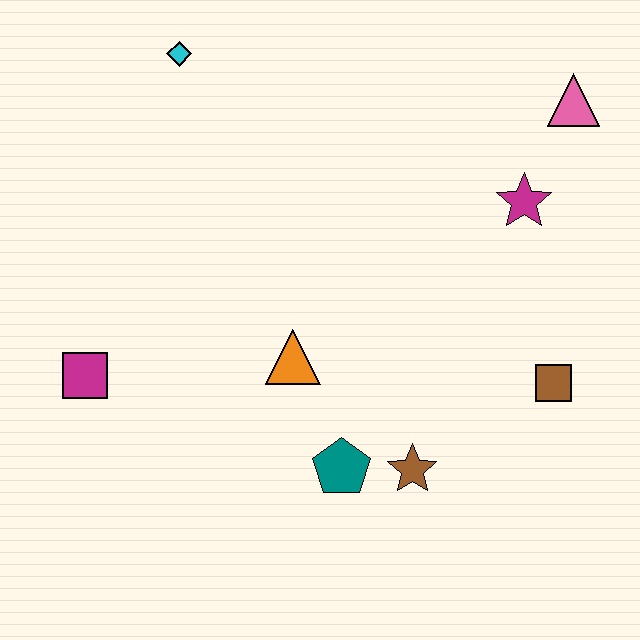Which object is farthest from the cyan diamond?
The brown square is farthest from the cyan diamond.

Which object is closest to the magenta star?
The pink triangle is closest to the magenta star.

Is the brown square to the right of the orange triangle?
Yes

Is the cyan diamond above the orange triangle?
Yes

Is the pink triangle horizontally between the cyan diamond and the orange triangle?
No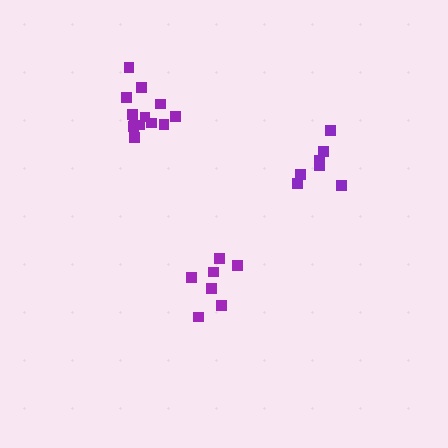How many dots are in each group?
Group 1: 13 dots, Group 2: 7 dots, Group 3: 7 dots (27 total).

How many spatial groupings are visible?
There are 3 spatial groupings.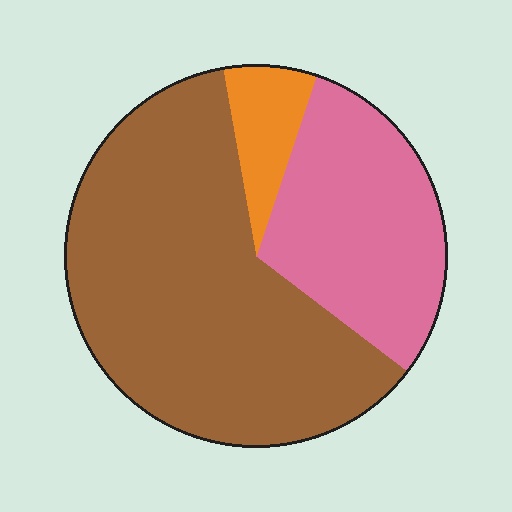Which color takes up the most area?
Brown, at roughly 60%.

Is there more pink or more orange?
Pink.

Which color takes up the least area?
Orange, at roughly 10%.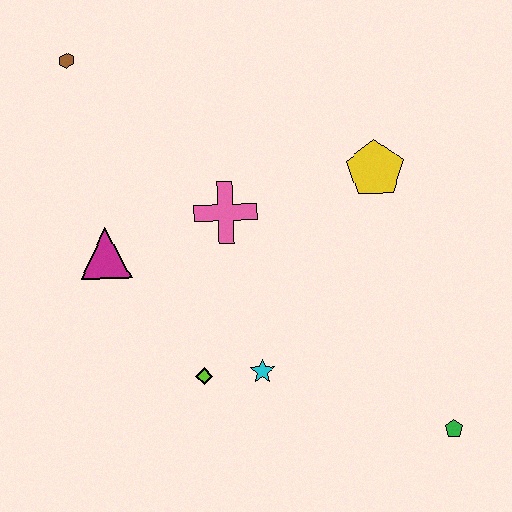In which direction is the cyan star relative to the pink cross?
The cyan star is below the pink cross.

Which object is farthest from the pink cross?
The green pentagon is farthest from the pink cross.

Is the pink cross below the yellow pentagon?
Yes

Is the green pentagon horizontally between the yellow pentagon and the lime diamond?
No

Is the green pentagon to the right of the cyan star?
Yes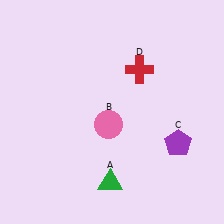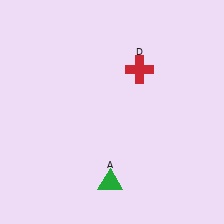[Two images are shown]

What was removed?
The purple pentagon (C), the pink circle (B) were removed in Image 2.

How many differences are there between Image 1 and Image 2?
There are 2 differences between the two images.